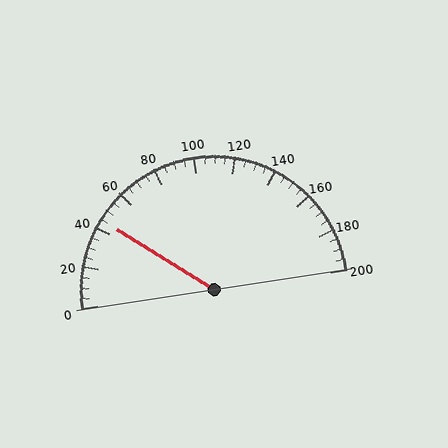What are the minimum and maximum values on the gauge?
The gauge ranges from 0 to 200.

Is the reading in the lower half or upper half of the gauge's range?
The reading is in the lower half of the range (0 to 200).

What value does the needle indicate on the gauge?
The needle indicates approximately 45.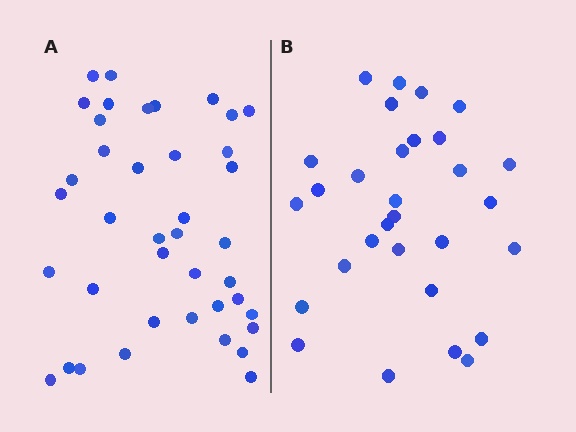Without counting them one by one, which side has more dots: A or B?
Region A (the left region) has more dots.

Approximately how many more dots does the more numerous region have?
Region A has roughly 10 or so more dots than region B.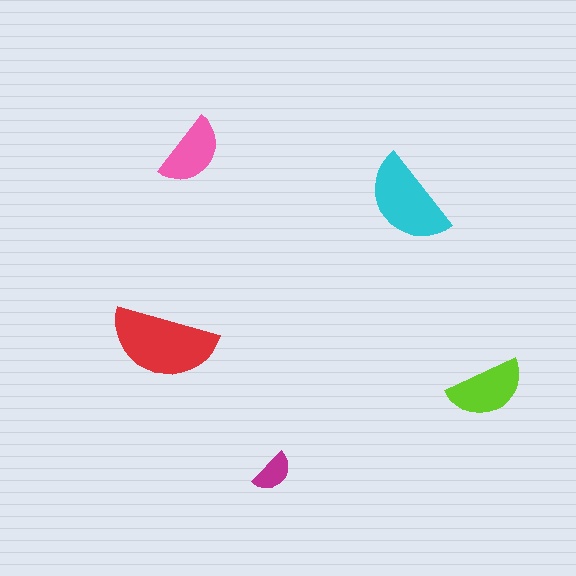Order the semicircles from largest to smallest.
the red one, the cyan one, the lime one, the pink one, the magenta one.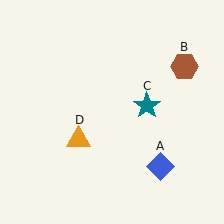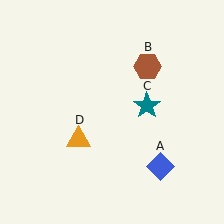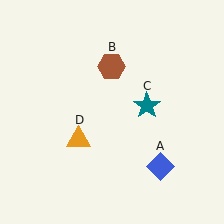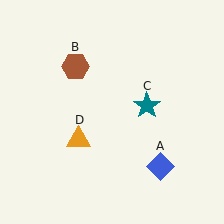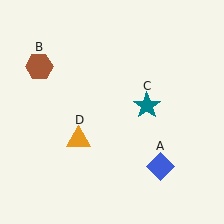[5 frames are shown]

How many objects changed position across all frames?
1 object changed position: brown hexagon (object B).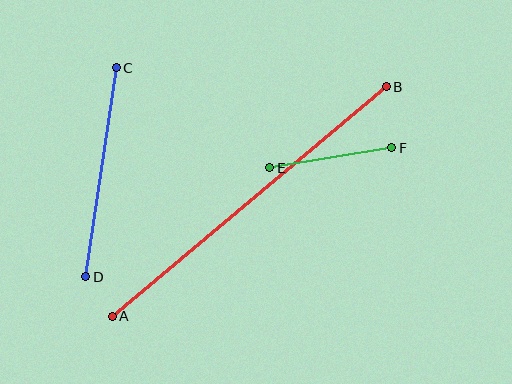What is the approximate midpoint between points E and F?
The midpoint is at approximately (331, 158) pixels.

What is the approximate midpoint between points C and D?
The midpoint is at approximately (101, 172) pixels.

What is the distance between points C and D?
The distance is approximately 211 pixels.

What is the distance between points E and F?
The distance is approximately 124 pixels.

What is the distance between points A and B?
The distance is approximately 357 pixels.